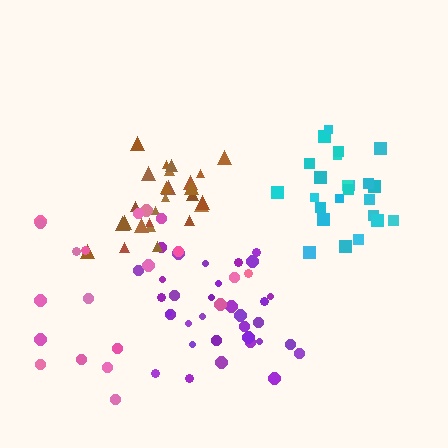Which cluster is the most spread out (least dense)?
Pink.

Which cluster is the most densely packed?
Brown.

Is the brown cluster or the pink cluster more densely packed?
Brown.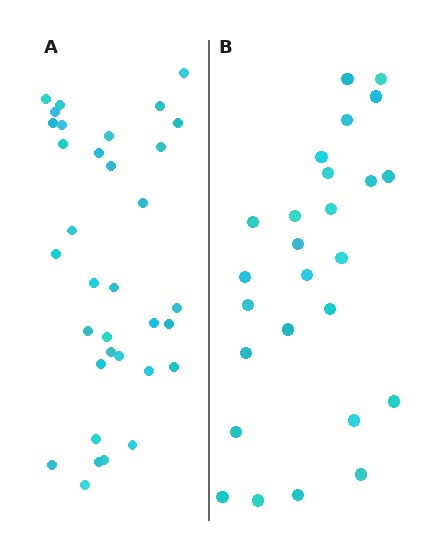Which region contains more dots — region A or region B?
Region A (the left region) has more dots.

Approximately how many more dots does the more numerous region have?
Region A has roughly 8 or so more dots than region B.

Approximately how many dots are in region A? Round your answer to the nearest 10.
About 30 dots. (The exact count is 34, which rounds to 30.)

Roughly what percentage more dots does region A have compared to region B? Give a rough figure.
About 30% more.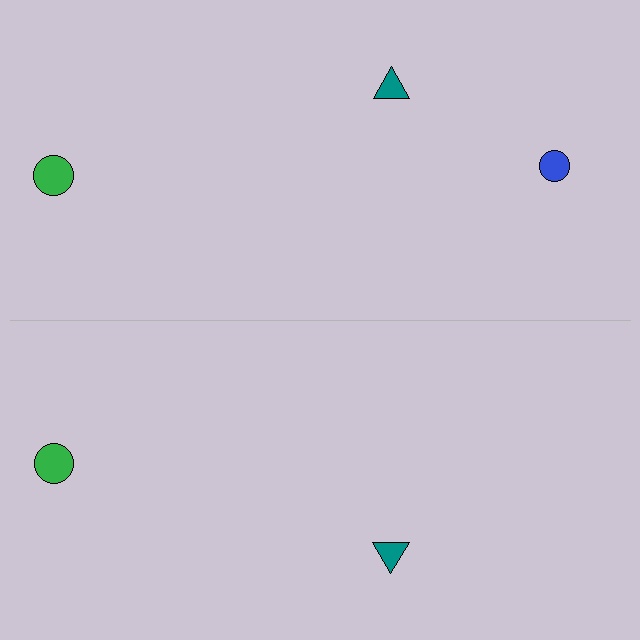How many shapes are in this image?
There are 5 shapes in this image.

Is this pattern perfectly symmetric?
No, the pattern is not perfectly symmetric. A blue circle is missing from the bottom side.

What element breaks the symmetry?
A blue circle is missing from the bottom side.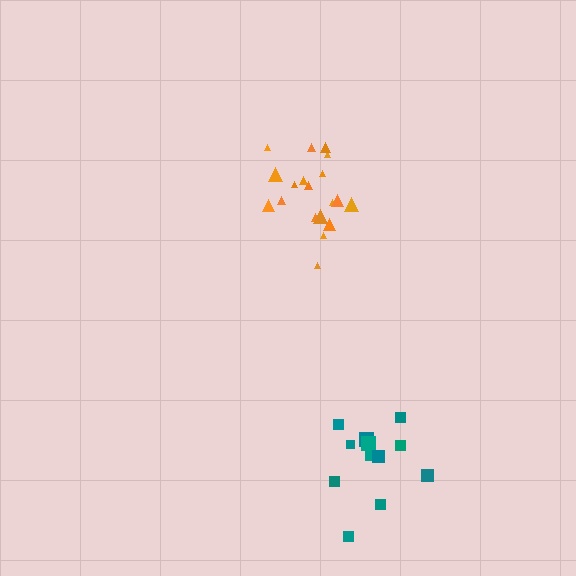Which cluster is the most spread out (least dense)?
Teal.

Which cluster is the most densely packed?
Orange.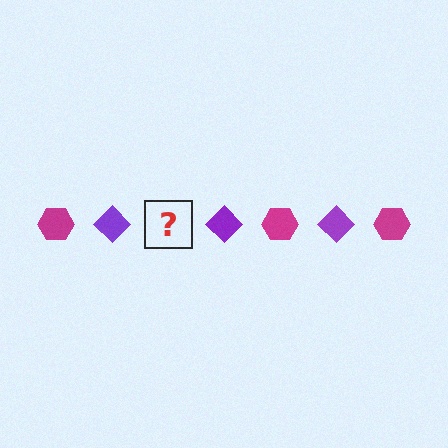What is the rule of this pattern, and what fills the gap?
The rule is that the pattern alternates between magenta hexagon and purple diamond. The gap should be filled with a magenta hexagon.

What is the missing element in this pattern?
The missing element is a magenta hexagon.